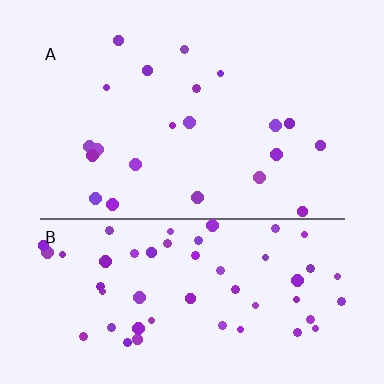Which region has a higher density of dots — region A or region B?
B (the bottom).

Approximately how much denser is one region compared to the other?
Approximately 2.6× — region B over region A.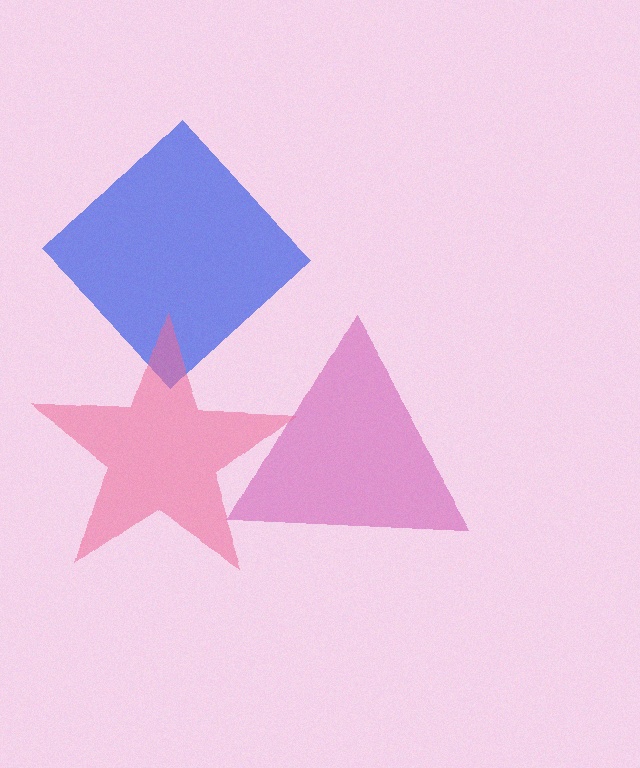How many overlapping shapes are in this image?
There are 3 overlapping shapes in the image.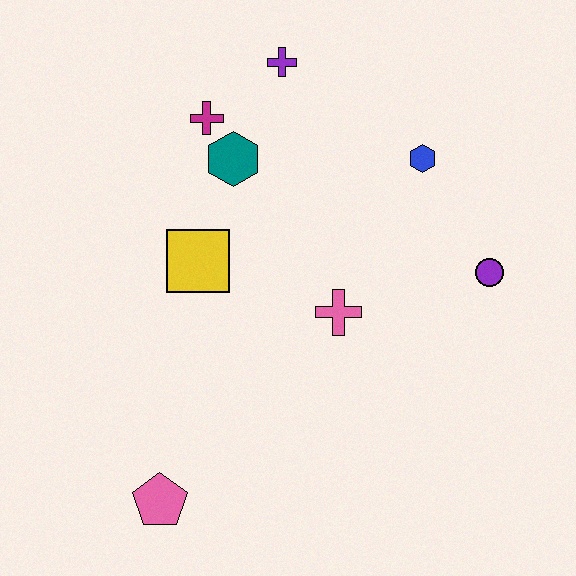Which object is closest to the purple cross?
The magenta cross is closest to the purple cross.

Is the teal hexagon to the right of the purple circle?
No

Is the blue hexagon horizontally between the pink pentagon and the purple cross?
No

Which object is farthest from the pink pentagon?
The purple cross is farthest from the pink pentagon.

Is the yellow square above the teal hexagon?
No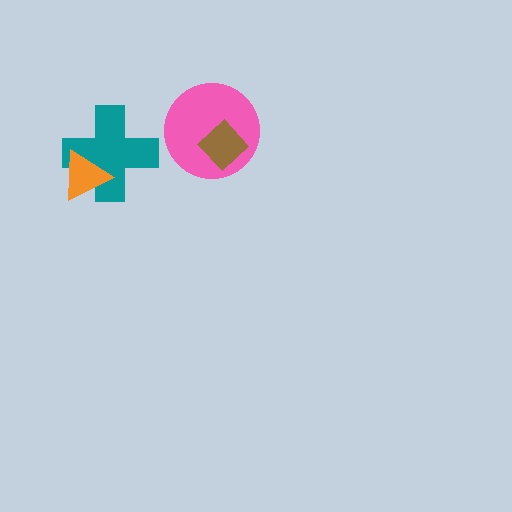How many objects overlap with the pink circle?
1 object overlaps with the pink circle.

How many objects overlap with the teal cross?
1 object overlaps with the teal cross.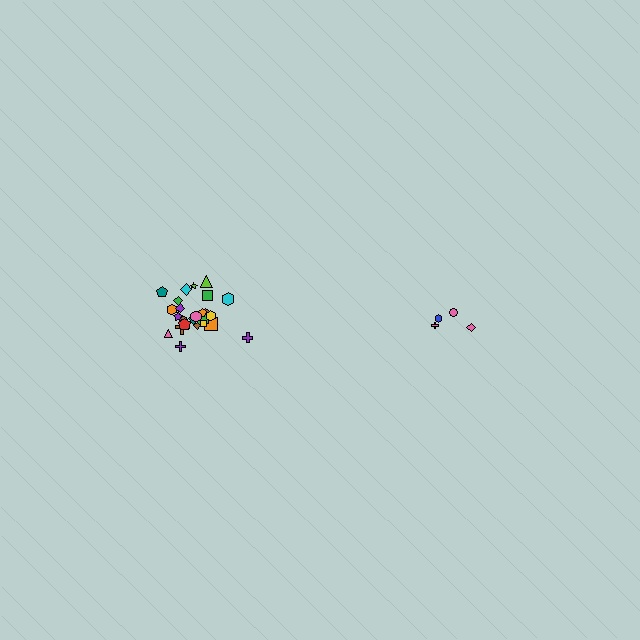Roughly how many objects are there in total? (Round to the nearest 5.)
Roughly 30 objects in total.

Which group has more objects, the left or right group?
The left group.